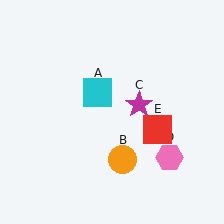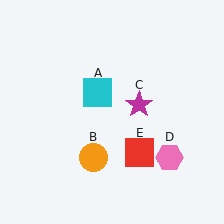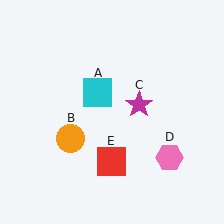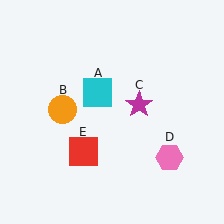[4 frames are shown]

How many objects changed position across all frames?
2 objects changed position: orange circle (object B), red square (object E).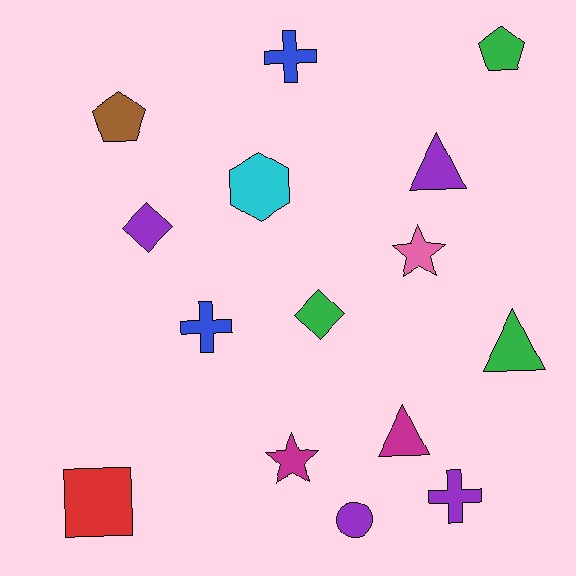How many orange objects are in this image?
There are no orange objects.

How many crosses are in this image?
There are 3 crosses.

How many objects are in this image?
There are 15 objects.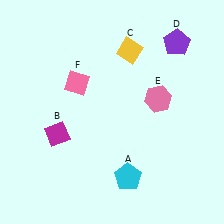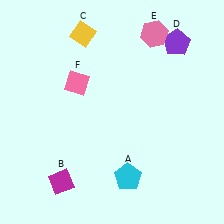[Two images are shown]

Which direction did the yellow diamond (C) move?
The yellow diamond (C) moved left.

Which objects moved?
The objects that moved are: the magenta diamond (B), the yellow diamond (C), the pink hexagon (E).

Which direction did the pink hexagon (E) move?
The pink hexagon (E) moved up.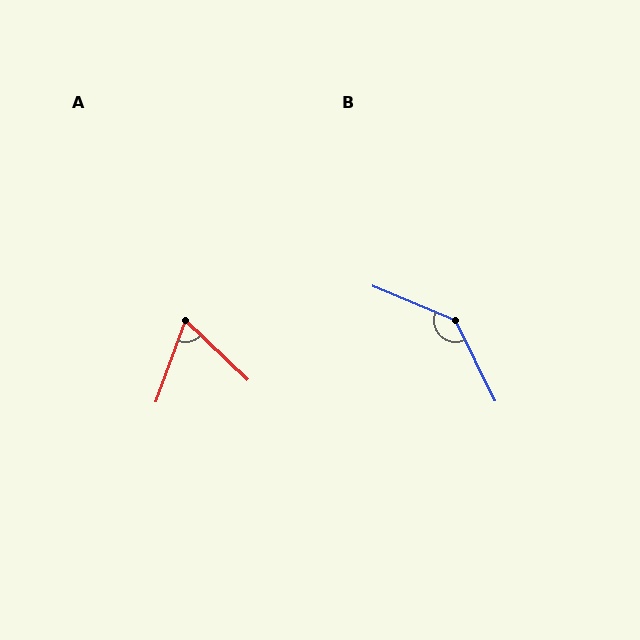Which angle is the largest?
B, at approximately 139 degrees.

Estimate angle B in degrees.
Approximately 139 degrees.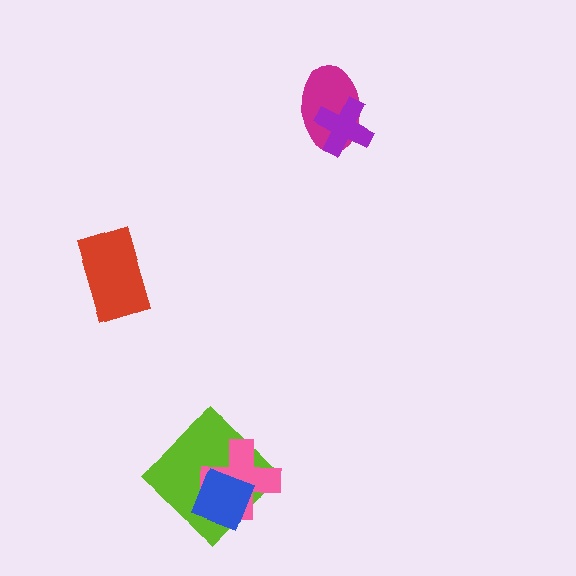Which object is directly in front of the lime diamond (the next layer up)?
The pink cross is directly in front of the lime diamond.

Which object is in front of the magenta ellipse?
The purple cross is in front of the magenta ellipse.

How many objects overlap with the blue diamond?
2 objects overlap with the blue diamond.